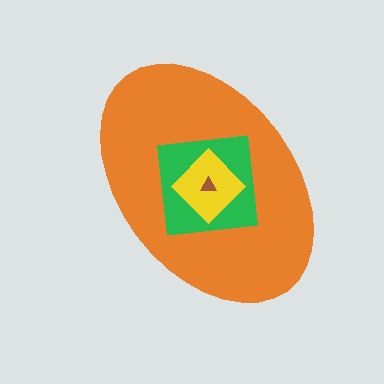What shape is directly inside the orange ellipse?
The green square.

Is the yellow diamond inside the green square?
Yes.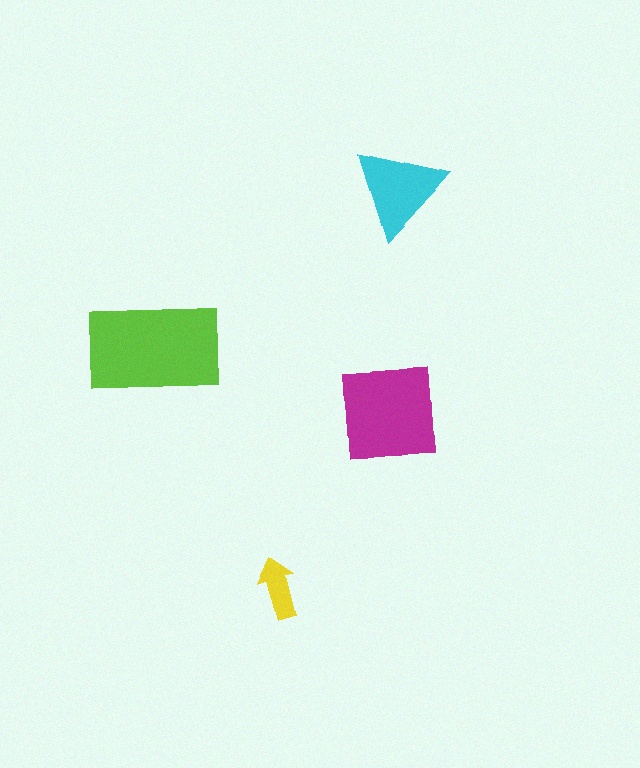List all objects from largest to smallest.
The lime rectangle, the magenta square, the cyan triangle, the yellow arrow.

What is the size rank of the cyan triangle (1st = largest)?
3rd.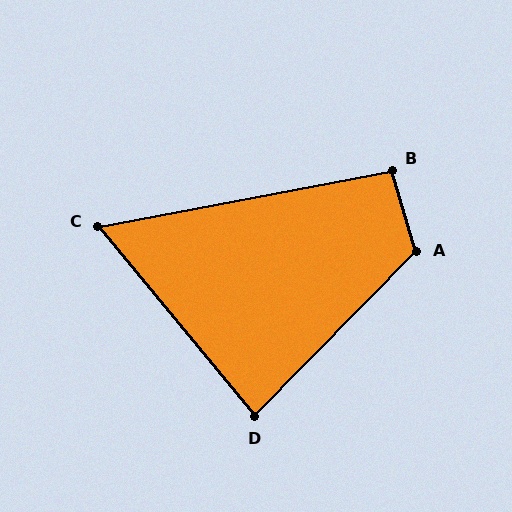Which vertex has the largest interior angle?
A, at approximately 119 degrees.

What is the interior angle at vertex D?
Approximately 84 degrees (acute).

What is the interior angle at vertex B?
Approximately 96 degrees (obtuse).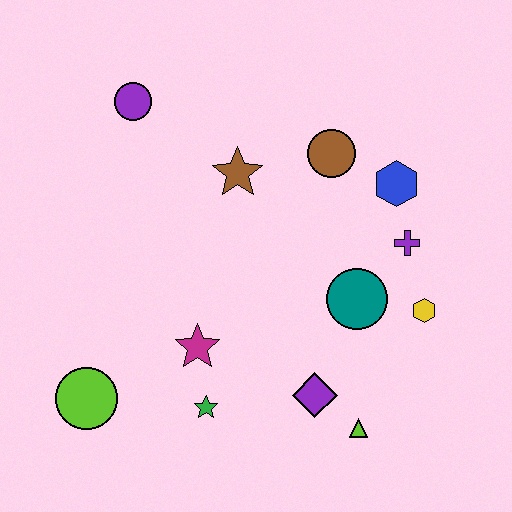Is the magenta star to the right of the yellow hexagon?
No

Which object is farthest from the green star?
The purple circle is farthest from the green star.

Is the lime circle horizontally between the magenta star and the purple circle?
No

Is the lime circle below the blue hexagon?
Yes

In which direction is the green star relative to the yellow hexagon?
The green star is to the left of the yellow hexagon.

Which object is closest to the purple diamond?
The lime triangle is closest to the purple diamond.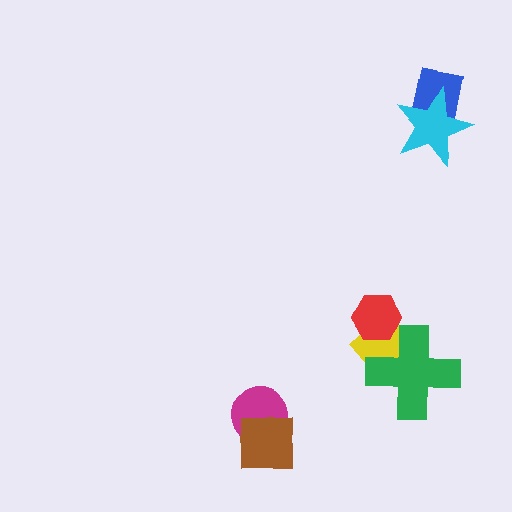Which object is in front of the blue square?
The cyan star is in front of the blue square.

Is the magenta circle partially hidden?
Yes, it is partially covered by another shape.